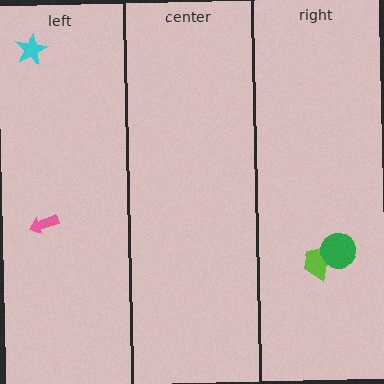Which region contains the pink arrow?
The left region.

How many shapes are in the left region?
2.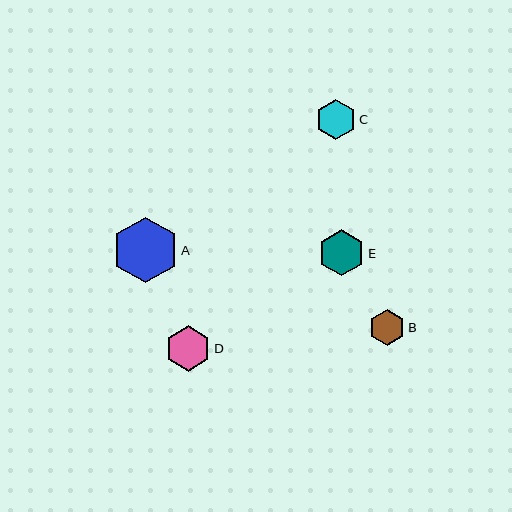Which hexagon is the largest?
Hexagon A is the largest with a size of approximately 66 pixels.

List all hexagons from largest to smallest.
From largest to smallest: A, E, D, C, B.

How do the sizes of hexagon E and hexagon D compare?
Hexagon E and hexagon D are approximately the same size.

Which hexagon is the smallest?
Hexagon B is the smallest with a size of approximately 36 pixels.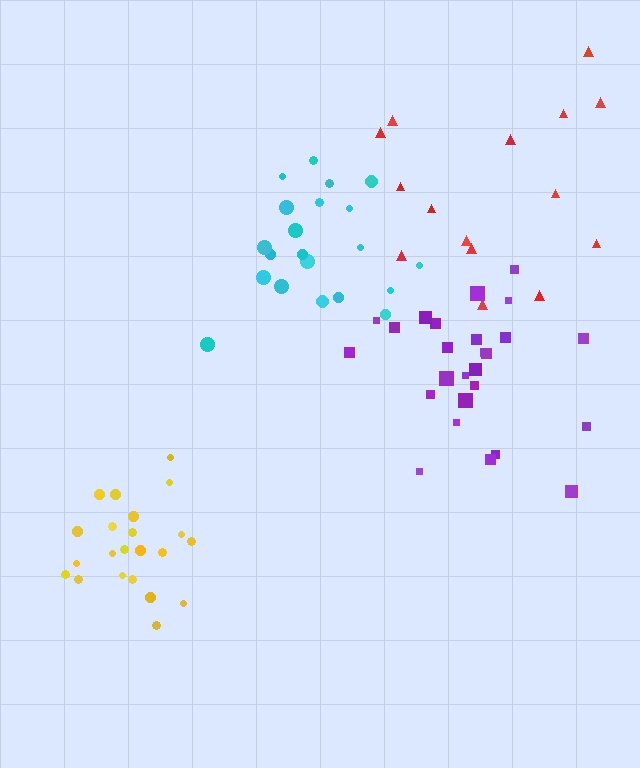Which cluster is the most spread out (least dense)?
Red.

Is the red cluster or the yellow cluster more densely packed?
Yellow.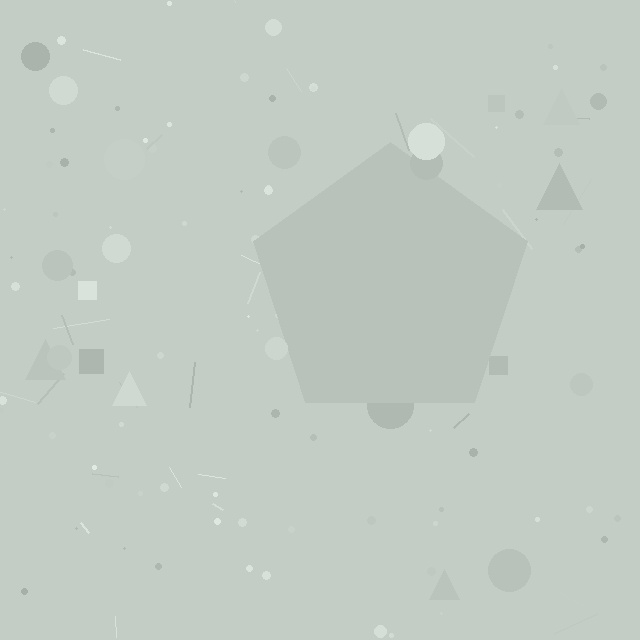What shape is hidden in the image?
A pentagon is hidden in the image.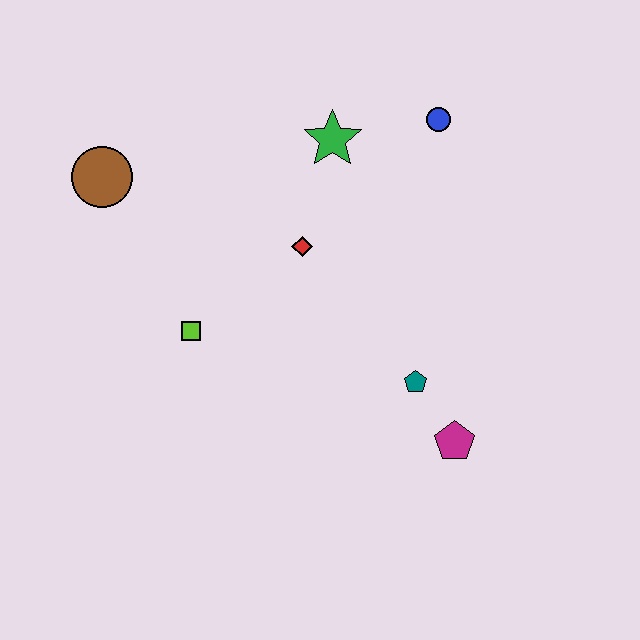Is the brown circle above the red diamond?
Yes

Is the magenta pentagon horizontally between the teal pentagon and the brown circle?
No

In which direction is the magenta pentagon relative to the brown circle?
The magenta pentagon is to the right of the brown circle.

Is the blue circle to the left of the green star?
No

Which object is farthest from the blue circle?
The brown circle is farthest from the blue circle.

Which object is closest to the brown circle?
The lime square is closest to the brown circle.